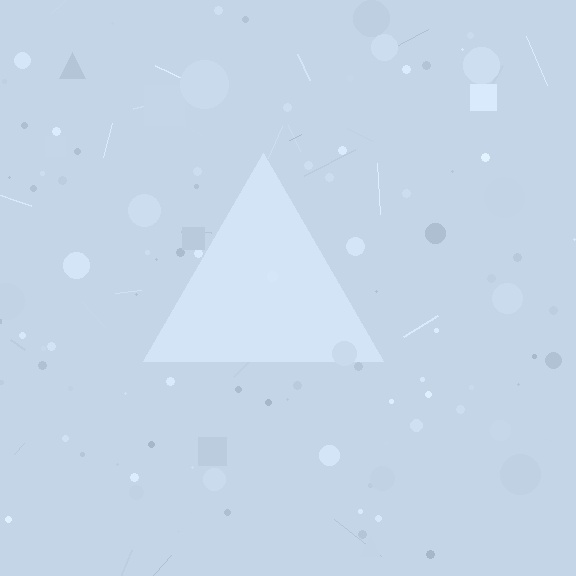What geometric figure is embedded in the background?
A triangle is embedded in the background.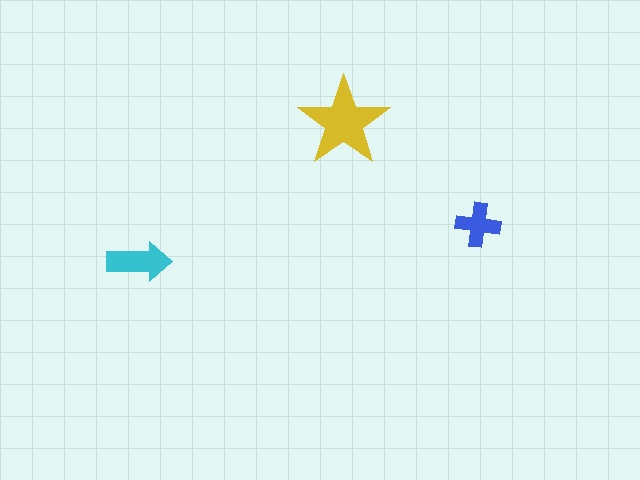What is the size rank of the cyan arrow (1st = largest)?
2nd.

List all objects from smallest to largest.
The blue cross, the cyan arrow, the yellow star.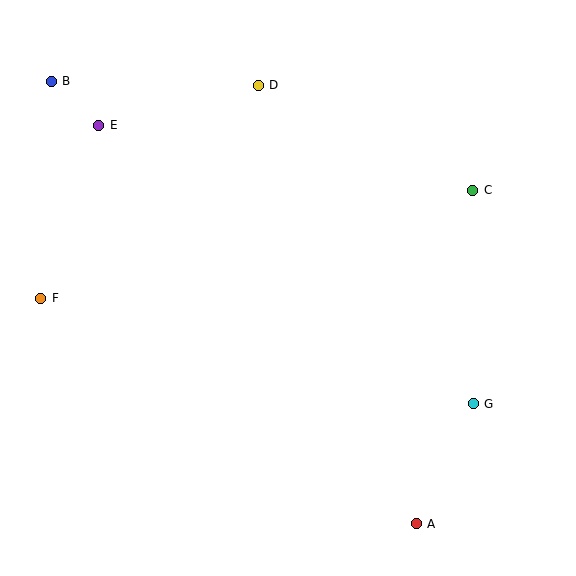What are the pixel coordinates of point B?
Point B is at (51, 81).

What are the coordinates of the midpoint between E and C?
The midpoint between E and C is at (286, 158).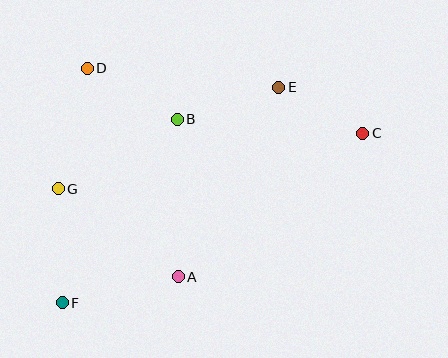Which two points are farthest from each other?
Points C and F are farthest from each other.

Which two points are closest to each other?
Points C and E are closest to each other.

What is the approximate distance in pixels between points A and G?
The distance between A and G is approximately 149 pixels.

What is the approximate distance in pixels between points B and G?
The distance between B and G is approximately 138 pixels.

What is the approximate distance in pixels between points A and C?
The distance between A and C is approximately 234 pixels.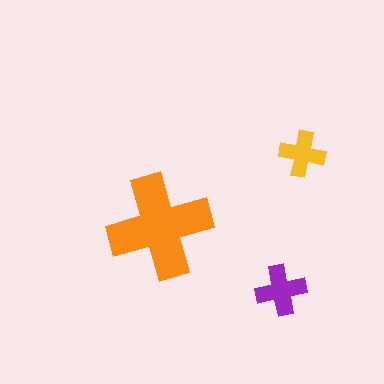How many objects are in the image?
There are 3 objects in the image.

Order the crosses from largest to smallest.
the orange one, the purple one, the yellow one.